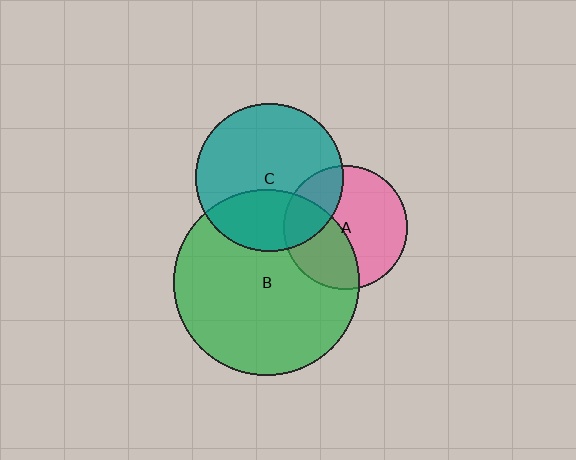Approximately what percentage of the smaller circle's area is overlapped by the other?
Approximately 25%.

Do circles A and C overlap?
Yes.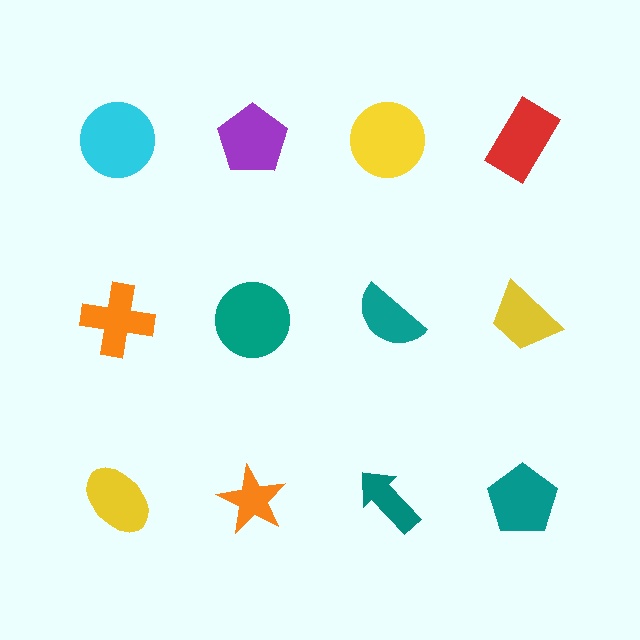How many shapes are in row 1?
4 shapes.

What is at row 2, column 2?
A teal circle.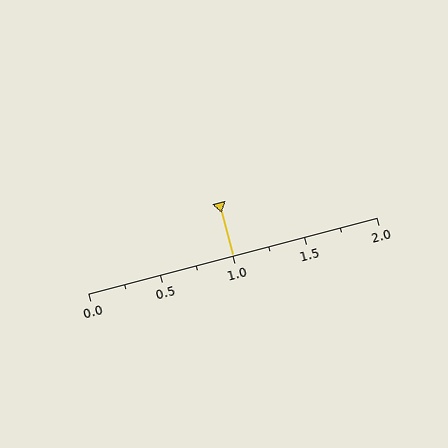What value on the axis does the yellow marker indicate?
The marker indicates approximately 1.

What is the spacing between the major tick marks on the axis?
The major ticks are spaced 0.5 apart.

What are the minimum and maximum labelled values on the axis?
The axis runs from 0.0 to 2.0.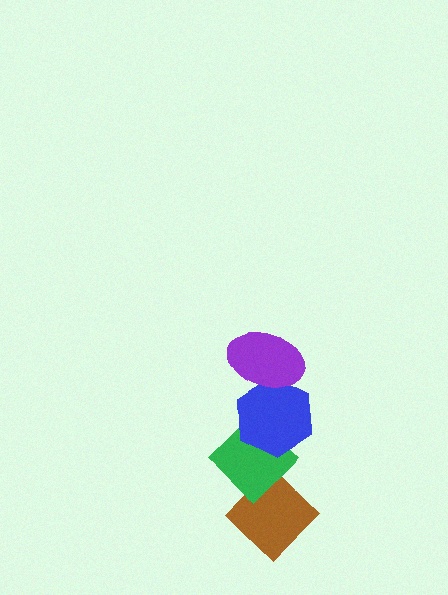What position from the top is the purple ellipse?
The purple ellipse is 1st from the top.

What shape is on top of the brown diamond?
The green diamond is on top of the brown diamond.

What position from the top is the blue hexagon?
The blue hexagon is 2nd from the top.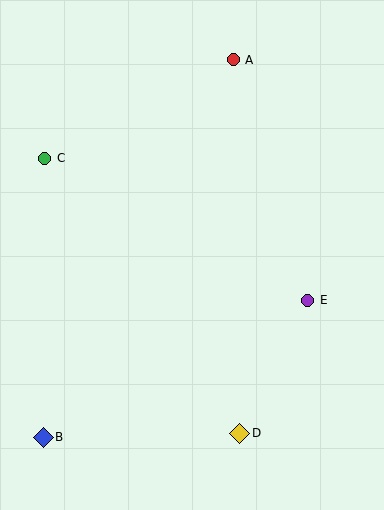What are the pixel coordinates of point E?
Point E is at (308, 300).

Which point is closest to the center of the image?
Point E at (308, 300) is closest to the center.